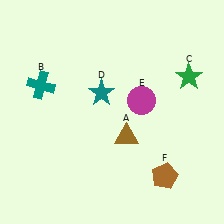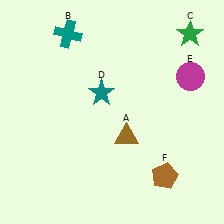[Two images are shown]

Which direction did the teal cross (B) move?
The teal cross (B) moved up.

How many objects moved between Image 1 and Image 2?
3 objects moved between the two images.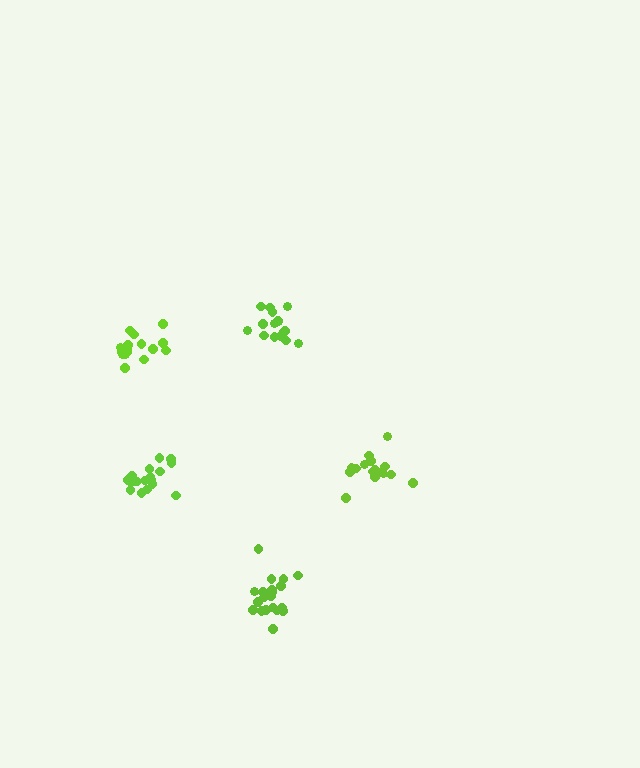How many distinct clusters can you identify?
There are 5 distinct clusters.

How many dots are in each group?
Group 1: 18 dots, Group 2: 16 dots, Group 3: 16 dots, Group 4: 16 dots, Group 5: 21 dots (87 total).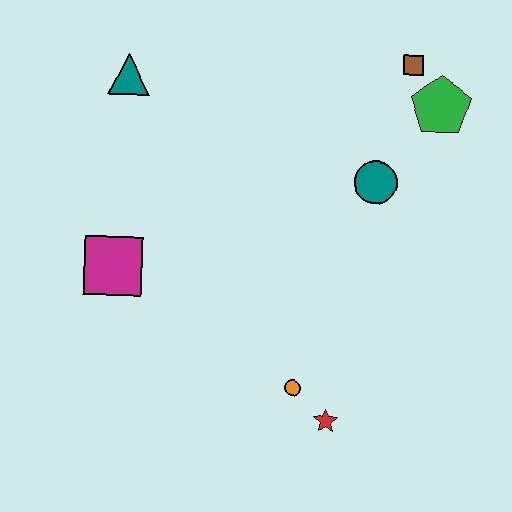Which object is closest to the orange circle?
The red star is closest to the orange circle.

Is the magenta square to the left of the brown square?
Yes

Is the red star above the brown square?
No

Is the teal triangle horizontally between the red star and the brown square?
No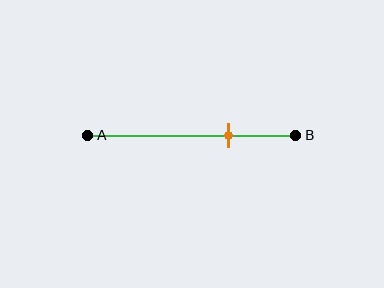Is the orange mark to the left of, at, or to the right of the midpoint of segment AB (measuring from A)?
The orange mark is to the right of the midpoint of segment AB.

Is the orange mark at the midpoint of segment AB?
No, the mark is at about 70% from A, not at the 50% midpoint.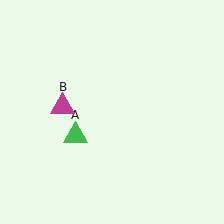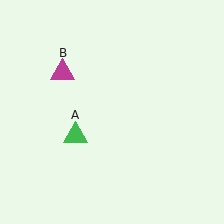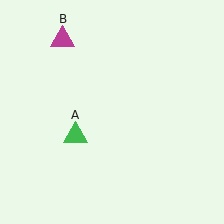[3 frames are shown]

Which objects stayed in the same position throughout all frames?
Green triangle (object A) remained stationary.